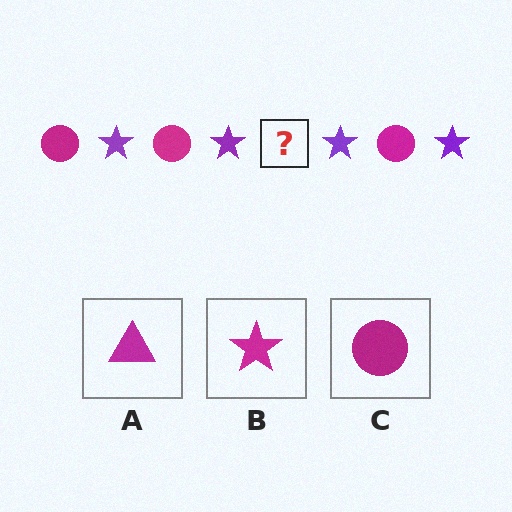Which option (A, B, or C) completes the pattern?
C.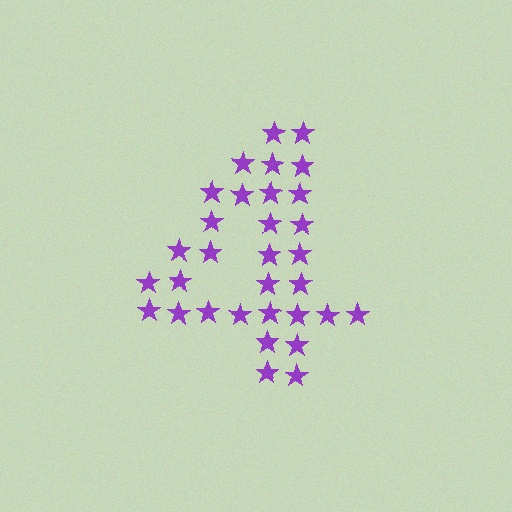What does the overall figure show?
The overall figure shows the digit 4.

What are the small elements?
The small elements are stars.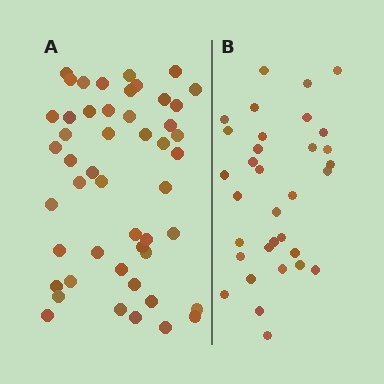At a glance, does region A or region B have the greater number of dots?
Region A (the left region) has more dots.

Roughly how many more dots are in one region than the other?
Region A has approximately 15 more dots than region B.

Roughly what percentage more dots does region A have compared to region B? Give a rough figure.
About 50% more.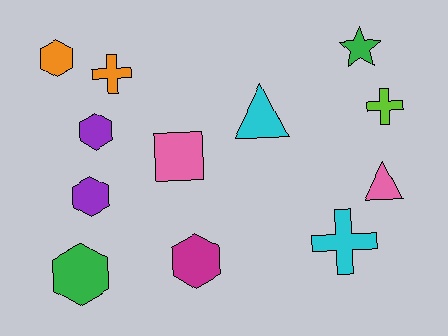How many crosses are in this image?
There are 3 crosses.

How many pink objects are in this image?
There are 2 pink objects.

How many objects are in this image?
There are 12 objects.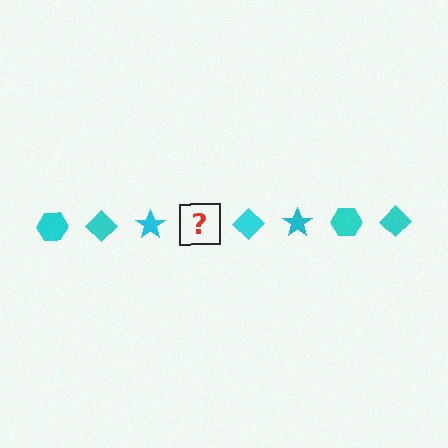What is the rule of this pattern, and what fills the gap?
The rule is that the pattern cycles through hexagon, diamond, star shapes in cyan. The gap should be filled with a cyan hexagon.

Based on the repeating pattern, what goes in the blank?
The blank should be a cyan hexagon.